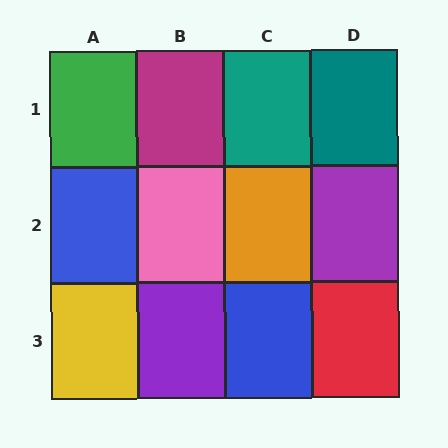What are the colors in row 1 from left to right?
Green, magenta, teal, teal.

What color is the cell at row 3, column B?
Purple.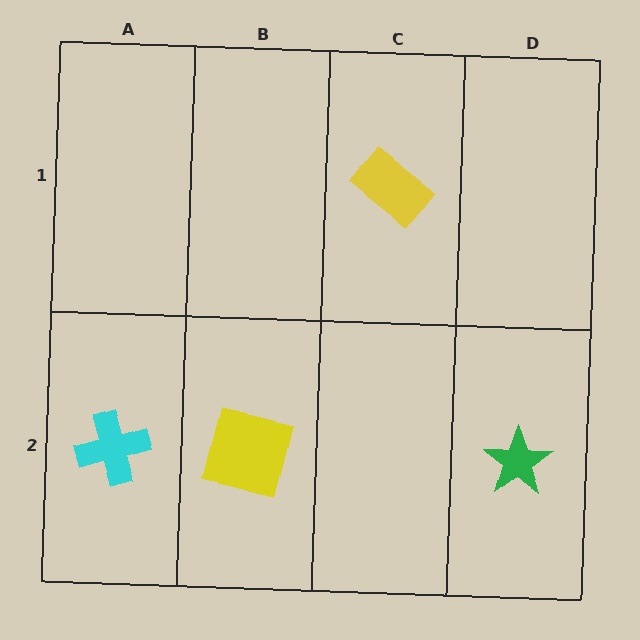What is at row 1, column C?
A yellow rectangle.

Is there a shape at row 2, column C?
No, that cell is empty.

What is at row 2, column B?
A yellow square.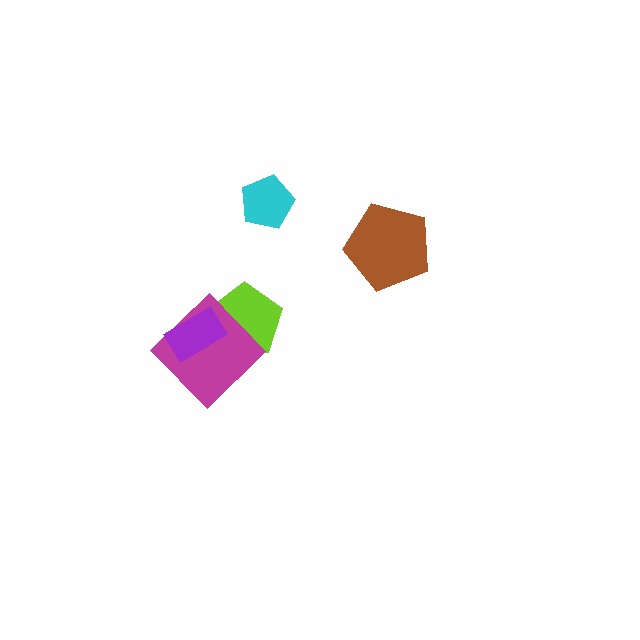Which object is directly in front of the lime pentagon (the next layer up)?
The magenta diamond is directly in front of the lime pentagon.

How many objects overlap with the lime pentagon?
2 objects overlap with the lime pentagon.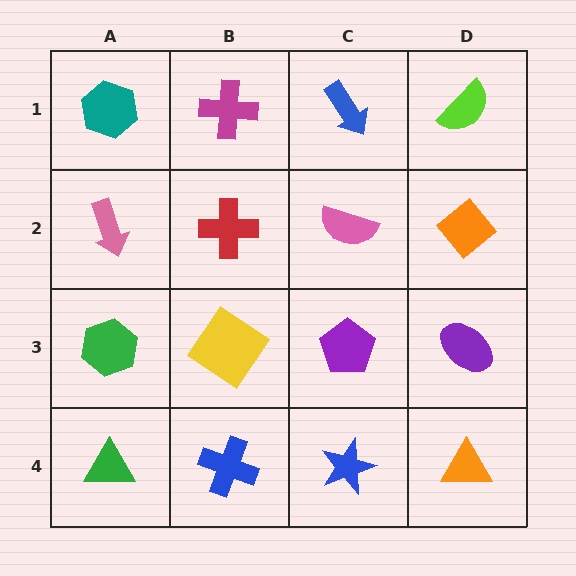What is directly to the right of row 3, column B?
A purple pentagon.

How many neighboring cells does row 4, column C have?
3.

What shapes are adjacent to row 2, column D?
A lime semicircle (row 1, column D), a purple ellipse (row 3, column D), a pink semicircle (row 2, column C).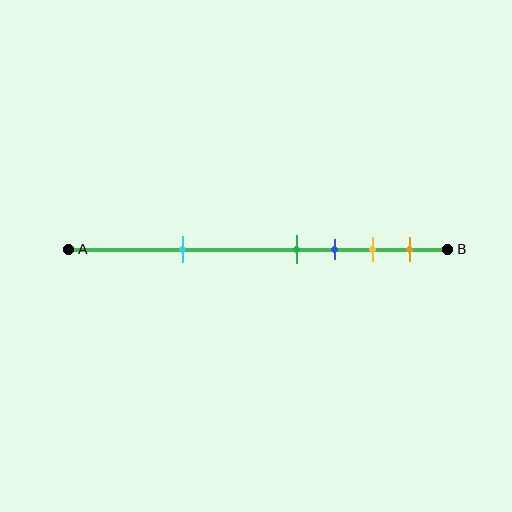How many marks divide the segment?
There are 5 marks dividing the segment.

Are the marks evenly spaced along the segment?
No, the marks are not evenly spaced.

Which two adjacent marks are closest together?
The green and blue marks are the closest adjacent pair.